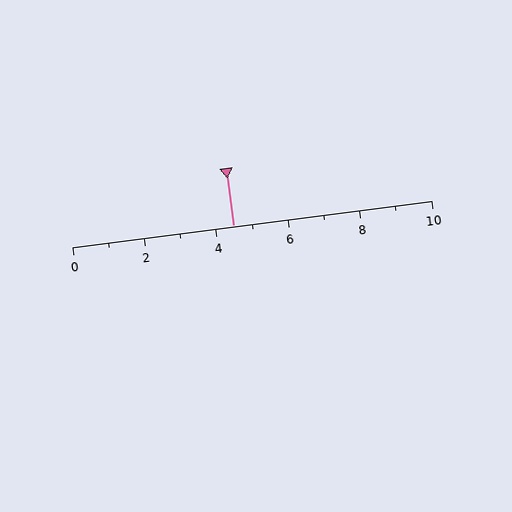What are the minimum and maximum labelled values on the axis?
The axis runs from 0 to 10.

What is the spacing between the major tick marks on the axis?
The major ticks are spaced 2 apart.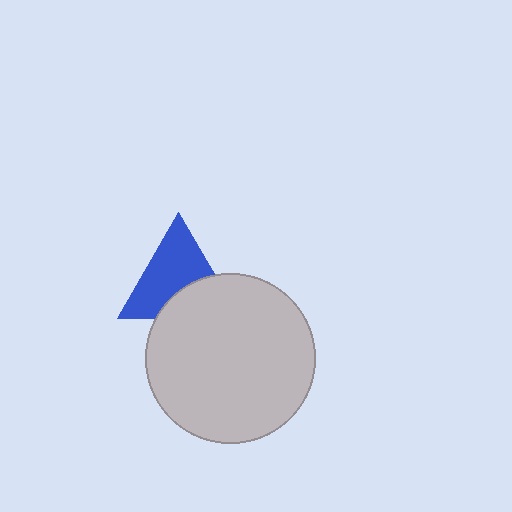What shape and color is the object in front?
The object in front is a light gray circle.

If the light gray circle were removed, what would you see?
You would see the complete blue triangle.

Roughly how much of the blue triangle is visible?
About half of it is visible (roughly 64%).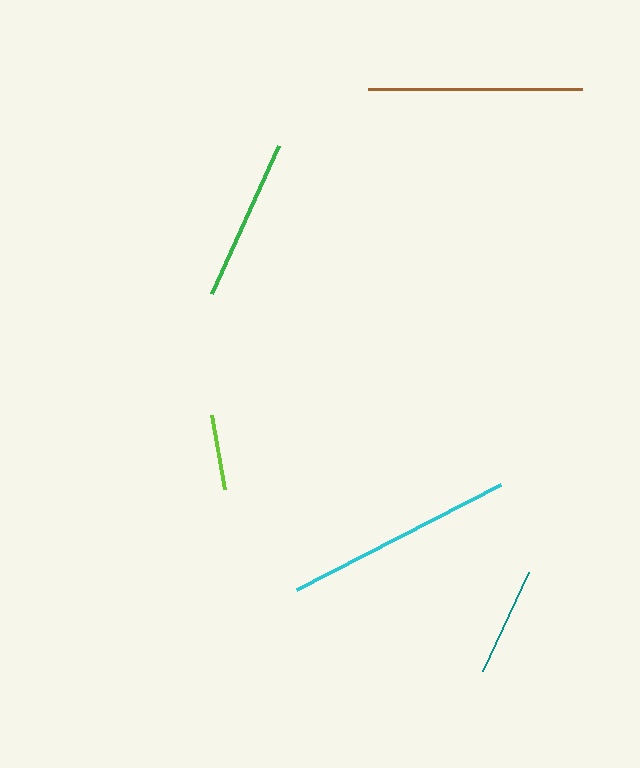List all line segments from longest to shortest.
From longest to shortest: cyan, brown, green, teal, lime.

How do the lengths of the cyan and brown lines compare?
The cyan and brown lines are approximately the same length.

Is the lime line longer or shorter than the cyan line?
The cyan line is longer than the lime line.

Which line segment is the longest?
The cyan line is the longest at approximately 229 pixels.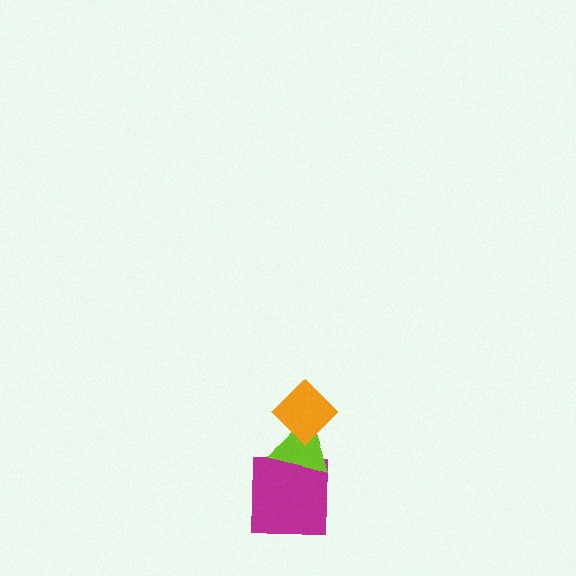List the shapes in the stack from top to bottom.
From top to bottom: the orange diamond, the lime triangle, the magenta square.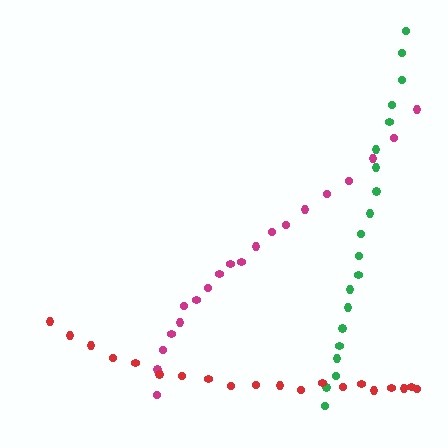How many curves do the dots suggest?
There are 3 distinct paths.